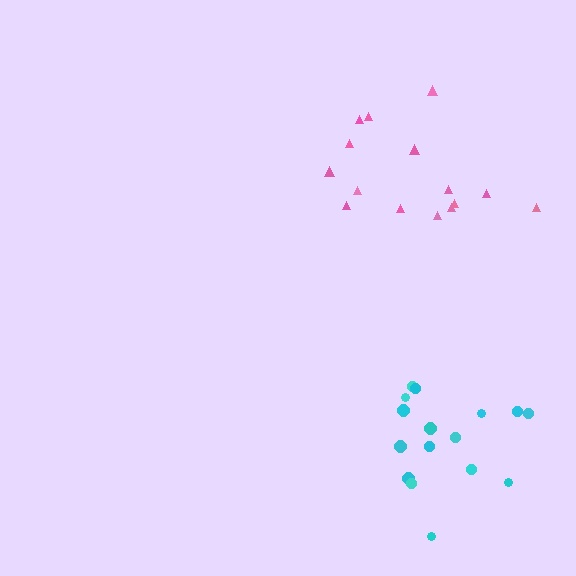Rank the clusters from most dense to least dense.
cyan, pink.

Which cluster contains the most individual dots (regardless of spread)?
Cyan (16).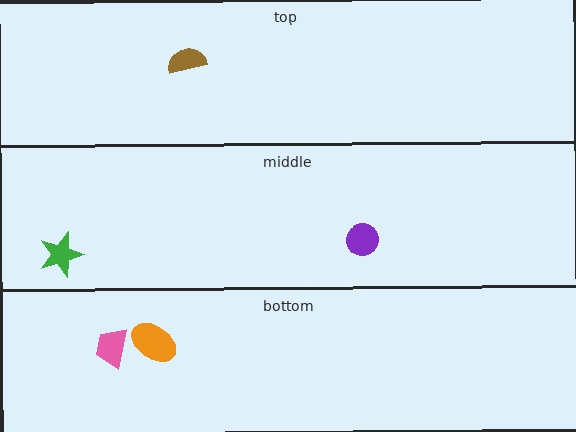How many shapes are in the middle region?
2.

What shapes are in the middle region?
The purple circle, the green star.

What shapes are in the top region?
The brown semicircle.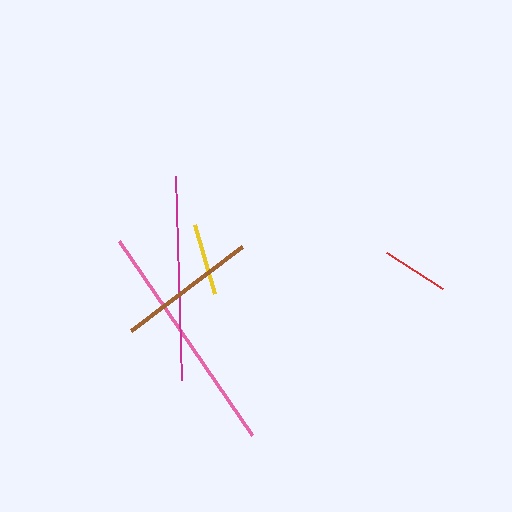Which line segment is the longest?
The pink line is the longest at approximately 235 pixels.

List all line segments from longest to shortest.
From longest to shortest: pink, magenta, brown, yellow, red.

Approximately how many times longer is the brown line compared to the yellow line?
The brown line is approximately 2.0 times the length of the yellow line.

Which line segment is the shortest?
The red line is the shortest at approximately 66 pixels.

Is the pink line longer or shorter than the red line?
The pink line is longer than the red line.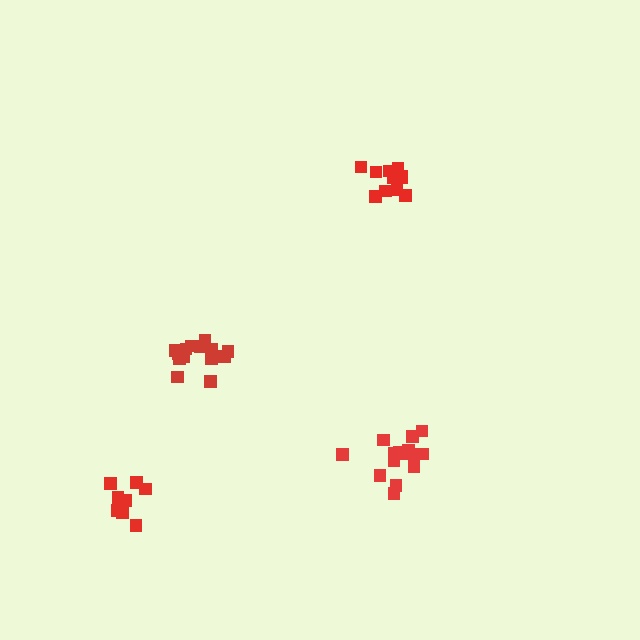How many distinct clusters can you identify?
There are 4 distinct clusters.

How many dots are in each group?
Group 1: 10 dots, Group 2: 14 dots, Group 3: 15 dots, Group 4: 11 dots (50 total).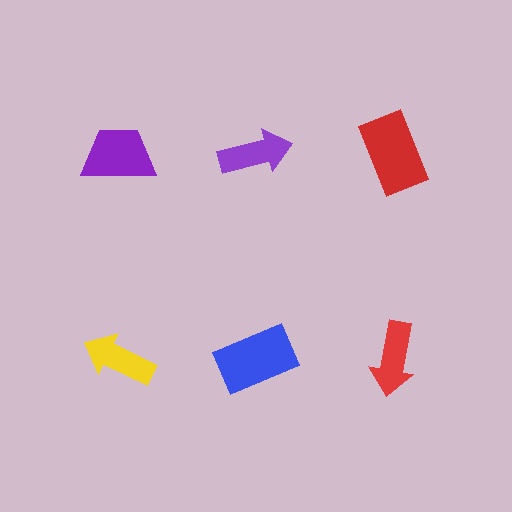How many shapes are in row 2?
3 shapes.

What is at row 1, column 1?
A purple trapezoid.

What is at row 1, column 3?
A red rectangle.